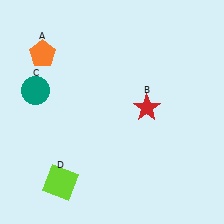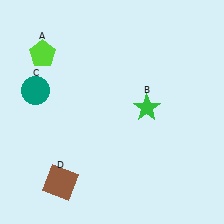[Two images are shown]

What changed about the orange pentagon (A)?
In Image 1, A is orange. In Image 2, it changed to lime.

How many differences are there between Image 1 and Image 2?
There are 3 differences between the two images.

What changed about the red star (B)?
In Image 1, B is red. In Image 2, it changed to green.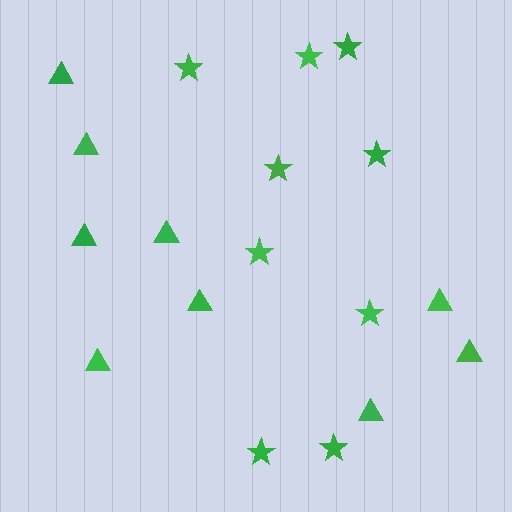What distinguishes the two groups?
There are 2 groups: one group of triangles (9) and one group of stars (9).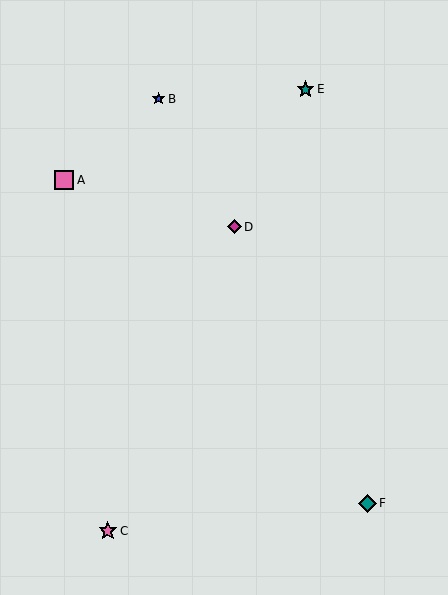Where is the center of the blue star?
The center of the blue star is at (159, 99).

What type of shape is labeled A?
Shape A is a pink square.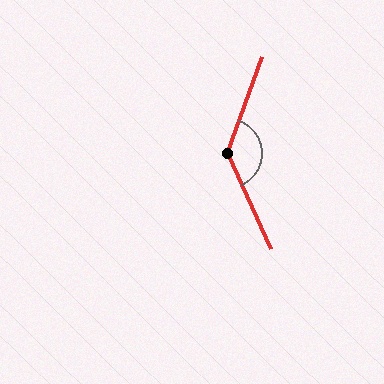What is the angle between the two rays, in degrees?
Approximately 136 degrees.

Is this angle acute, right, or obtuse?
It is obtuse.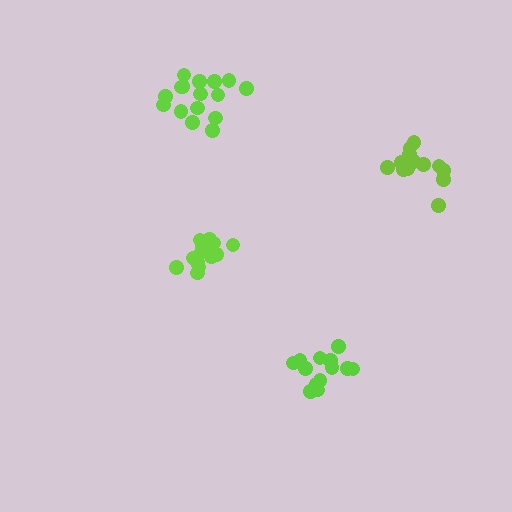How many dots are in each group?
Group 1: 13 dots, Group 2: 13 dots, Group 3: 16 dots, Group 4: 16 dots (58 total).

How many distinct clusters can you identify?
There are 4 distinct clusters.